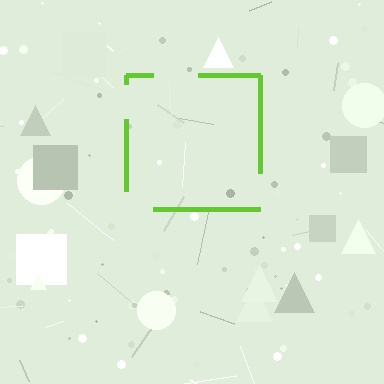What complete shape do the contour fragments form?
The contour fragments form a square.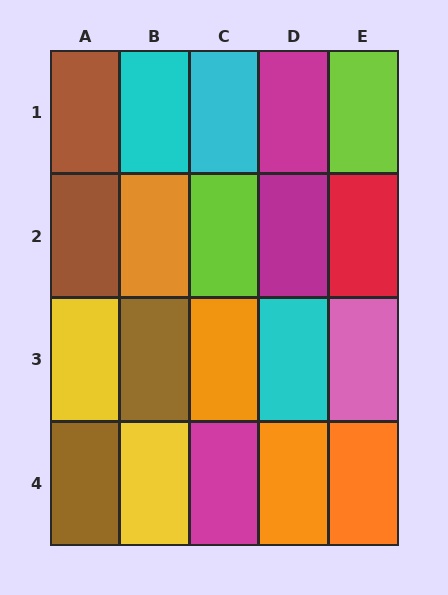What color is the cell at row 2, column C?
Lime.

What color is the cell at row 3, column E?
Pink.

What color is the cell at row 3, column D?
Cyan.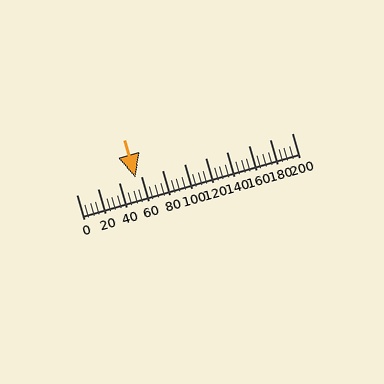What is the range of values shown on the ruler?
The ruler shows values from 0 to 200.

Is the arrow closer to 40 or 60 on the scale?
The arrow is closer to 60.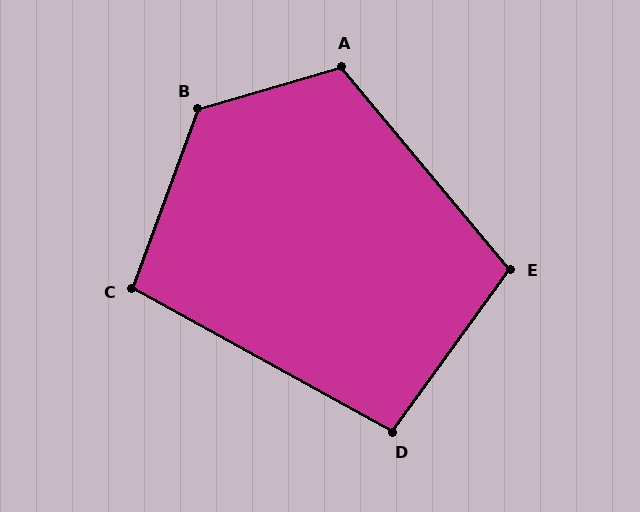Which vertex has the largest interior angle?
B, at approximately 127 degrees.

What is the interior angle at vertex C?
Approximately 99 degrees (obtuse).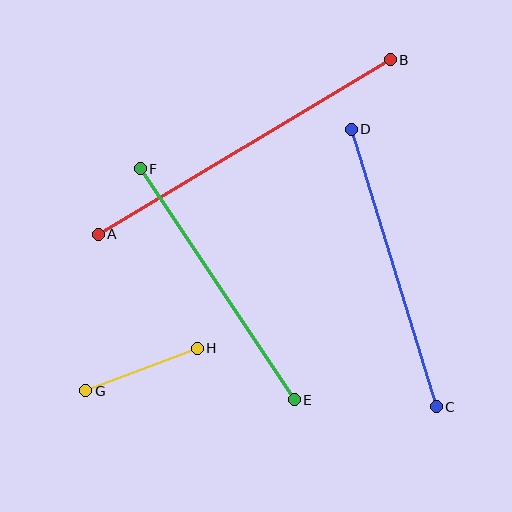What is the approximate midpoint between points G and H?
The midpoint is at approximately (141, 370) pixels.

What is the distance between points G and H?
The distance is approximately 119 pixels.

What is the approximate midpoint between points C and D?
The midpoint is at approximately (394, 268) pixels.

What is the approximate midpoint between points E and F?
The midpoint is at approximately (217, 284) pixels.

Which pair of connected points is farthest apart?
Points A and B are farthest apart.